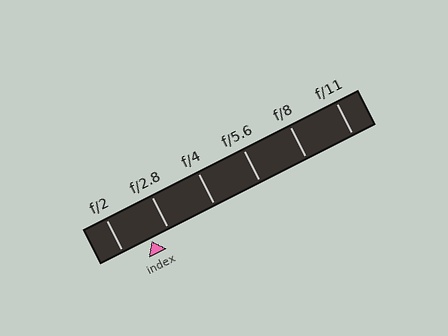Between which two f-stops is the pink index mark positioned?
The index mark is between f/2 and f/2.8.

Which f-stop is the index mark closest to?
The index mark is closest to f/2.8.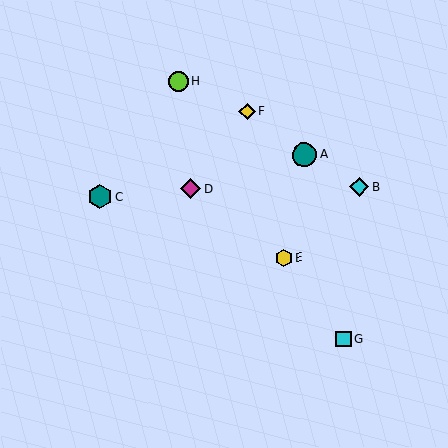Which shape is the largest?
The teal hexagon (labeled C) is the largest.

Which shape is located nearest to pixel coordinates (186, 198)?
The magenta diamond (labeled D) at (190, 189) is nearest to that location.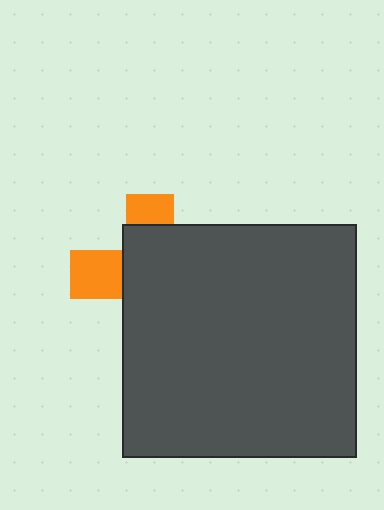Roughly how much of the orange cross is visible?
A small part of it is visible (roughly 30%).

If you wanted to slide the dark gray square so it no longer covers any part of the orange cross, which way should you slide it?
Slide it right — that is the most direct way to separate the two shapes.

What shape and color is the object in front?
The object in front is a dark gray square.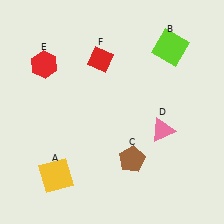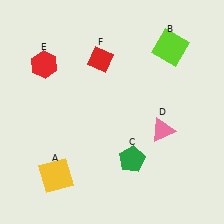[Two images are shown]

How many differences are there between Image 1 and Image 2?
There is 1 difference between the two images.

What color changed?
The pentagon (C) changed from brown in Image 1 to green in Image 2.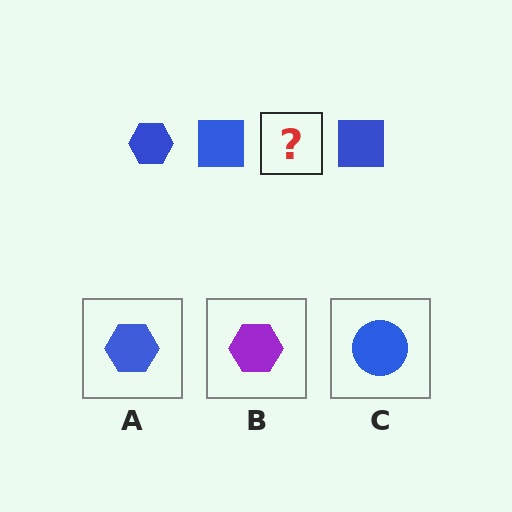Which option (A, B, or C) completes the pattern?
A.